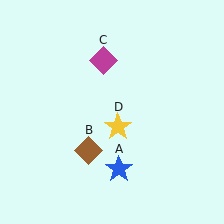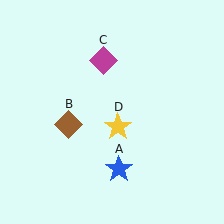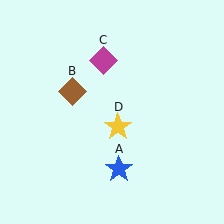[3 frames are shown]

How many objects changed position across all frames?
1 object changed position: brown diamond (object B).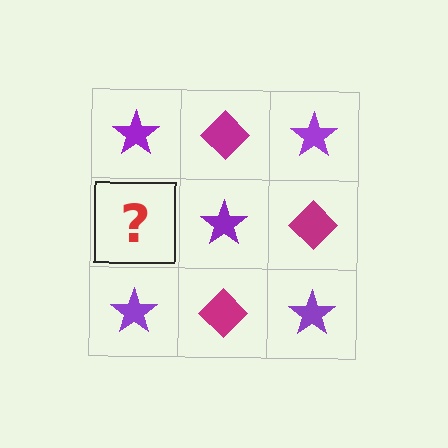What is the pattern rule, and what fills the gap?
The rule is that it alternates purple star and magenta diamond in a checkerboard pattern. The gap should be filled with a magenta diamond.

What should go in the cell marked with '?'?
The missing cell should contain a magenta diamond.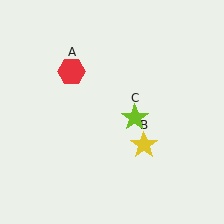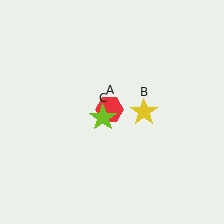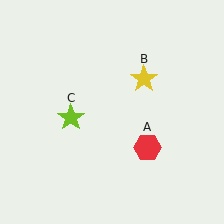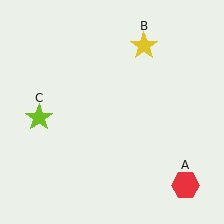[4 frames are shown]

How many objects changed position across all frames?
3 objects changed position: red hexagon (object A), yellow star (object B), lime star (object C).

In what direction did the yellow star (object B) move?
The yellow star (object B) moved up.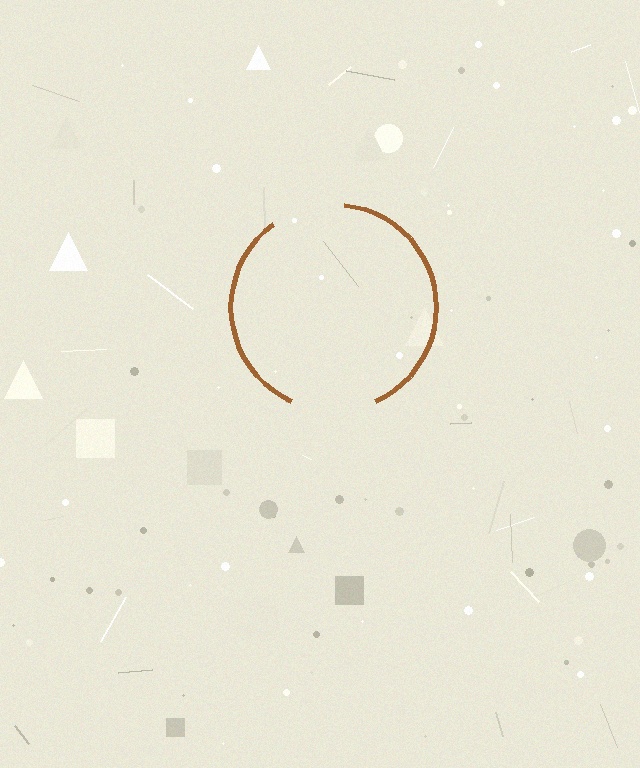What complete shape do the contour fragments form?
The contour fragments form a circle.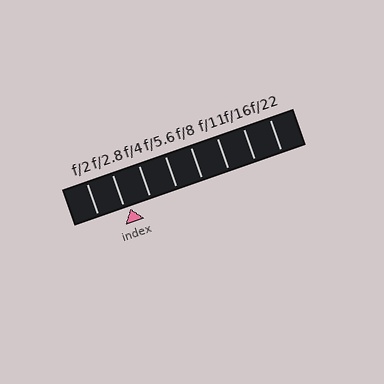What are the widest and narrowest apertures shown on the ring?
The widest aperture shown is f/2 and the narrowest is f/22.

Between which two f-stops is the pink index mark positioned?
The index mark is between f/2.8 and f/4.